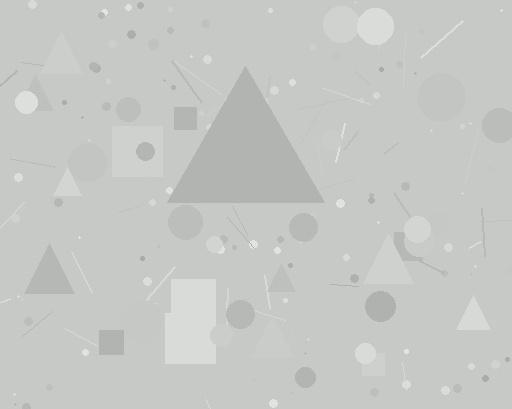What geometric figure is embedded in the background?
A triangle is embedded in the background.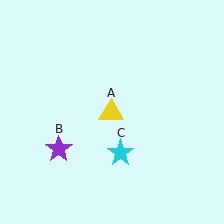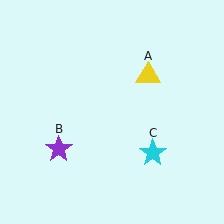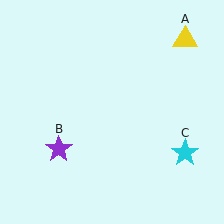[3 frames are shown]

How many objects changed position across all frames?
2 objects changed position: yellow triangle (object A), cyan star (object C).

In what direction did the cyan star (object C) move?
The cyan star (object C) moved right.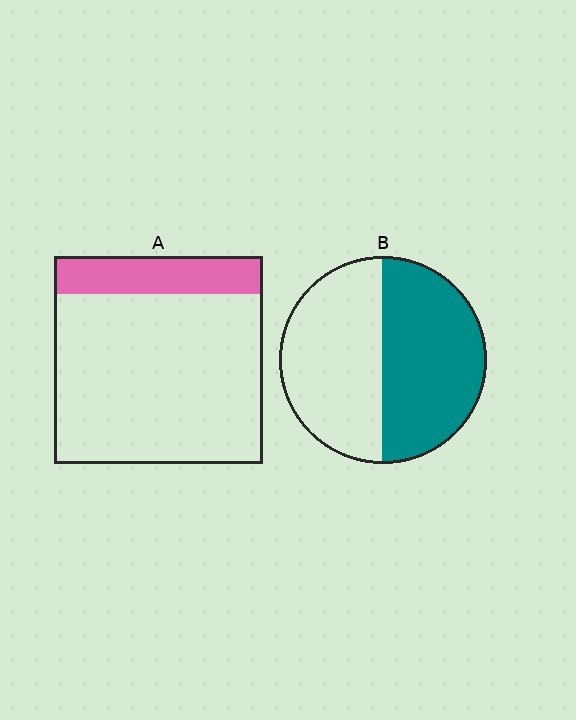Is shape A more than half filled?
No.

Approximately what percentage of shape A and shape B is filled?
A is approximately 20% and B is approximately 50%.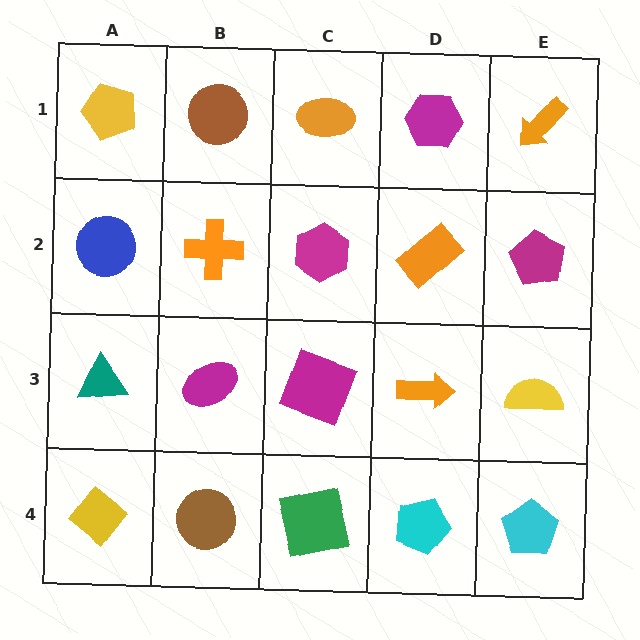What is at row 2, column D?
An orange rectangle.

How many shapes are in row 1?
5 shapes.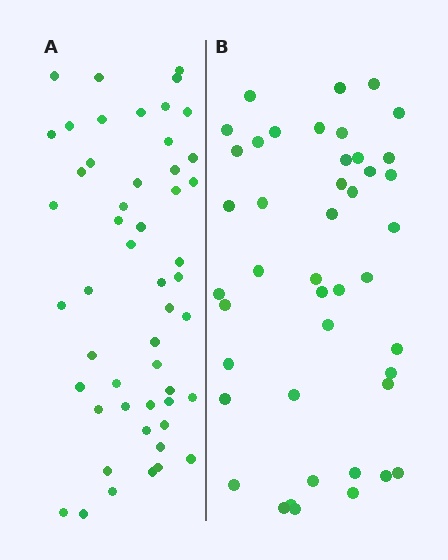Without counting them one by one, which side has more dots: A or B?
Region A (the left region) has more dots.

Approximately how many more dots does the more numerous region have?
Region A has roughly 8 or so more dots than region B.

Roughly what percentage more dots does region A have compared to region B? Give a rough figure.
About 15% more.